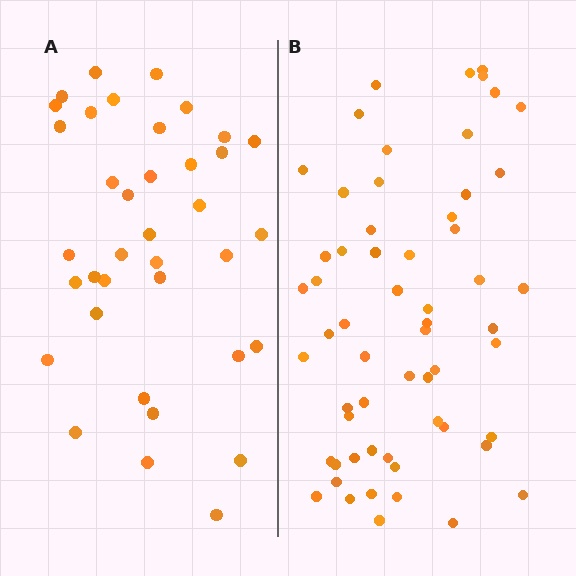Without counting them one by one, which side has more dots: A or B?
Region B (the right region) has more dots.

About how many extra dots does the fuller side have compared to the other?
Region B has approximately 20 more dots than region A.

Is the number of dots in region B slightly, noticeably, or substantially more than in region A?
Region B has substantially more. The ratio is roughly 1.6 to 1.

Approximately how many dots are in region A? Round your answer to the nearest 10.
About 40 dots. (The exact count is 37, which rounds to 40.)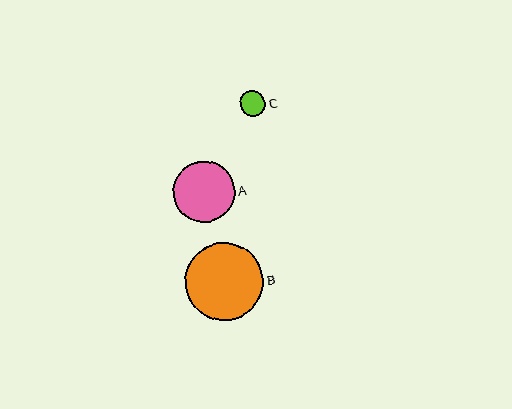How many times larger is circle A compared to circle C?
Circle A is approximately 2.4 times the size of circle C.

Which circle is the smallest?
Circle C is the smallest with a size of approximately 25 pixels.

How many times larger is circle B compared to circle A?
Circle B is approximately 1.3 times the size of circle A.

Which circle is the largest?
Circle B is the largest with a size of approximately 78 pixels.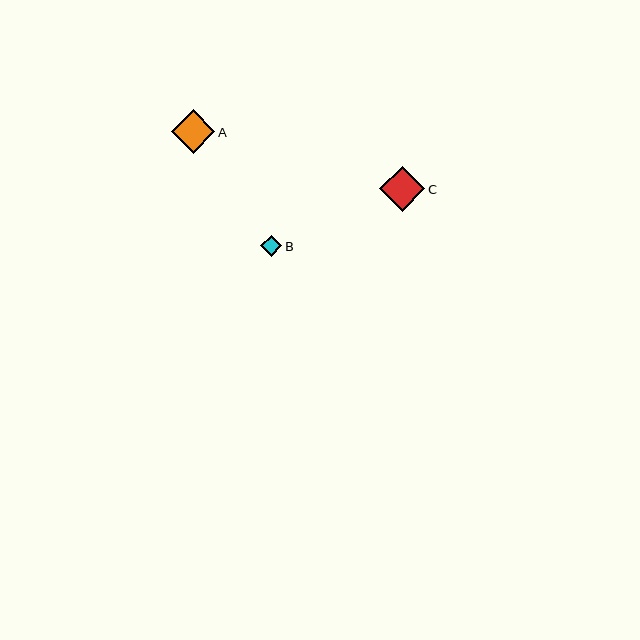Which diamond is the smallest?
Diamond B is the smallest with a size of approximately 21 pixels.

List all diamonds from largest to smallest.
From largest to smallest: C, A, B.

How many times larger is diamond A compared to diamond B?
Diamond A is approximately 2.1 times the size of diamond B.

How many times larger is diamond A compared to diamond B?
Diamond A is approximately 2.1 times the size of diamond B.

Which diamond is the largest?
Diamond C is the largest with a size of approximately 45 pixels.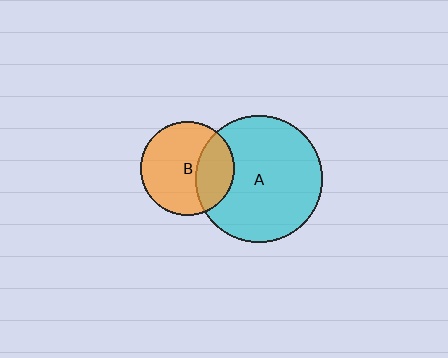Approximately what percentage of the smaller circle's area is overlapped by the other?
Approximately 30%.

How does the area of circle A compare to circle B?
Approximately 1.8 times.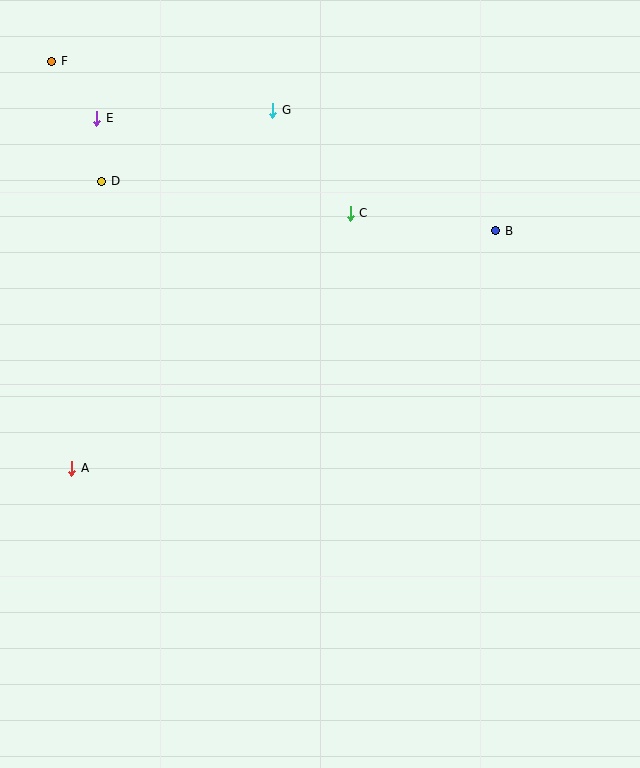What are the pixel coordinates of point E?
Point E is at (97, 118).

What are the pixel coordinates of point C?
Point C is at (350, 213).